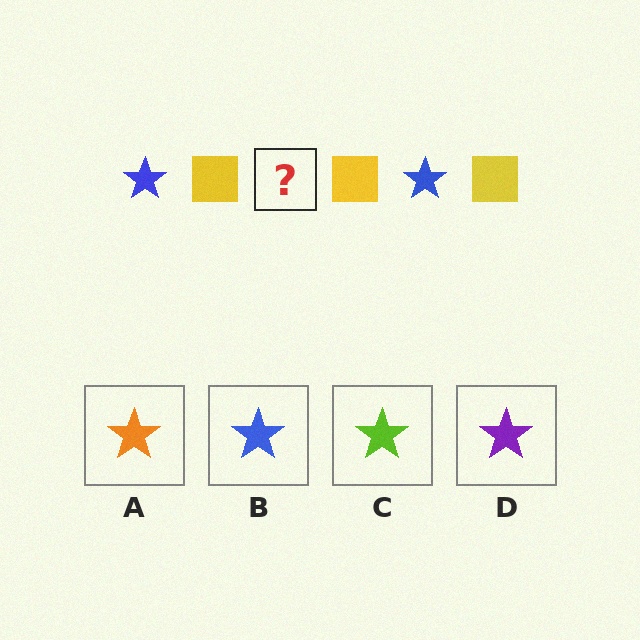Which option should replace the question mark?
Option B.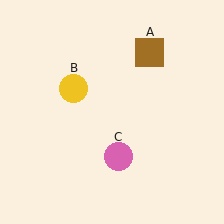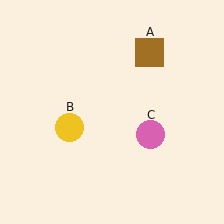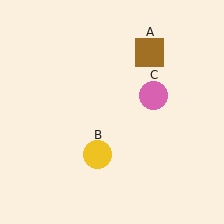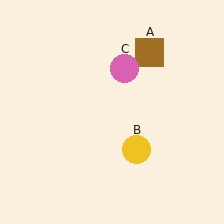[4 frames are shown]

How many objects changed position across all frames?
2 objects changed position: yellow circle (object B), pink circle (object C).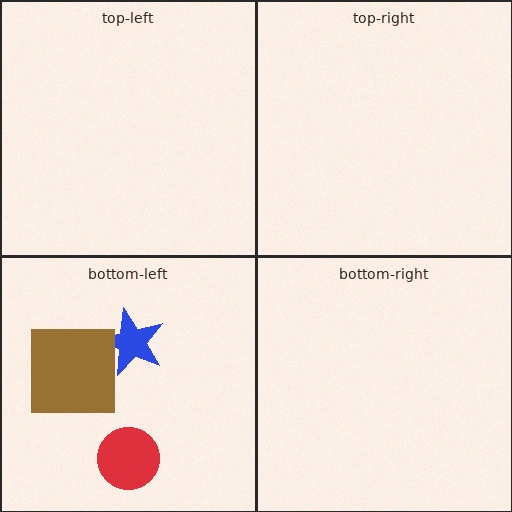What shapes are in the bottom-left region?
The blue star, the brown square, the red circle.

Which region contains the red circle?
The bottom-left region.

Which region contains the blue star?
The bottom-left region.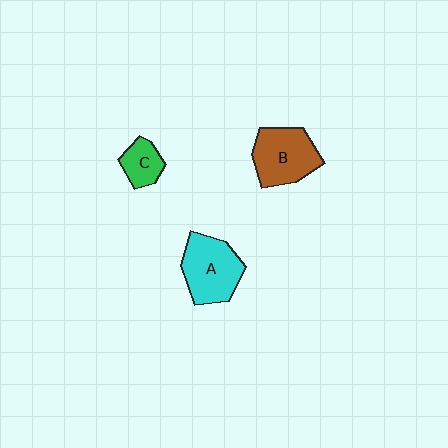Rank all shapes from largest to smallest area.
From largest to smallest: A (cyan), B (brown), C (green).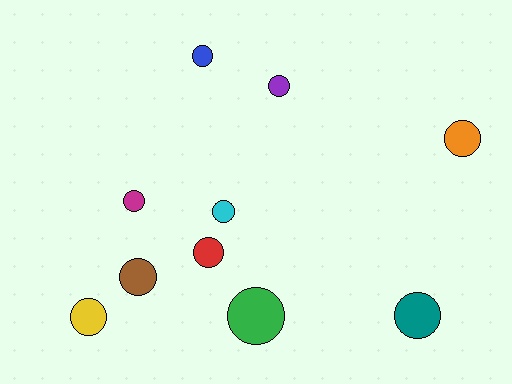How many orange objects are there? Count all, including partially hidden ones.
There is 1 orange object.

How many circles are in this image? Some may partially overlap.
There are 10 circles.